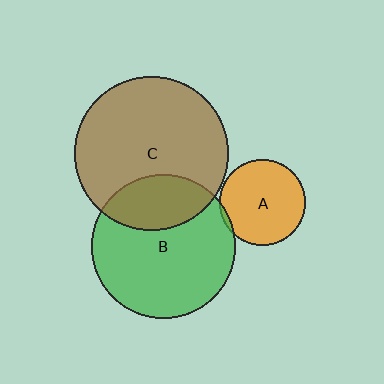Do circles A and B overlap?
Yes.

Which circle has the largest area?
Circle C (brown).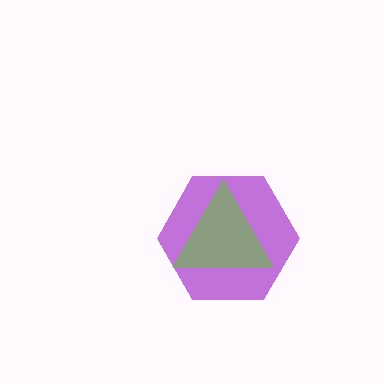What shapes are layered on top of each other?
The layered shapes are: a purple hexagon, a lime triangle.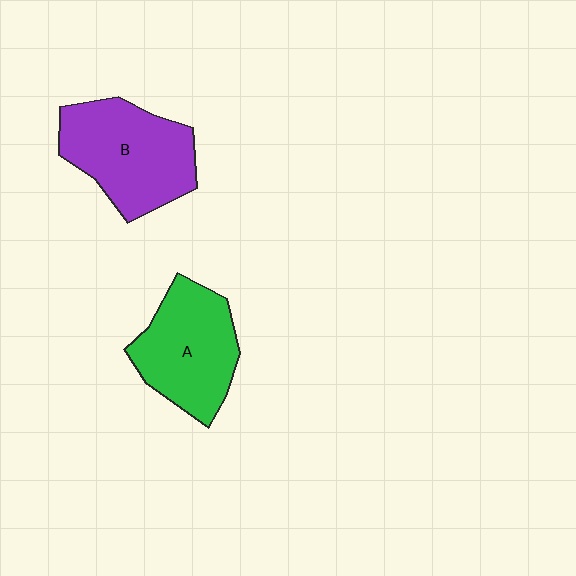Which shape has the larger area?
Shape B (purple).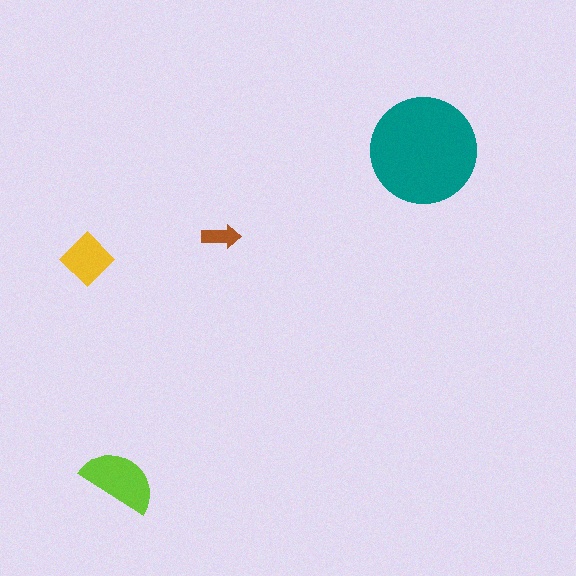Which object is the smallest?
The brown arrow.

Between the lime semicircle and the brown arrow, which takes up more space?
The lime semicircle.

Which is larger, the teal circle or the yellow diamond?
The teal circle.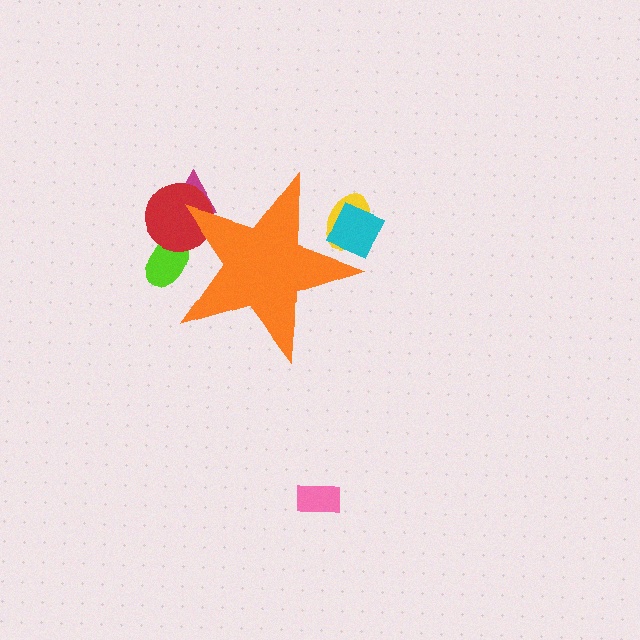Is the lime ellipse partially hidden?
Yes, the lime ellipse is partially hidden behind the orange star.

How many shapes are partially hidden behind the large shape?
5 shapes are partially hidden.